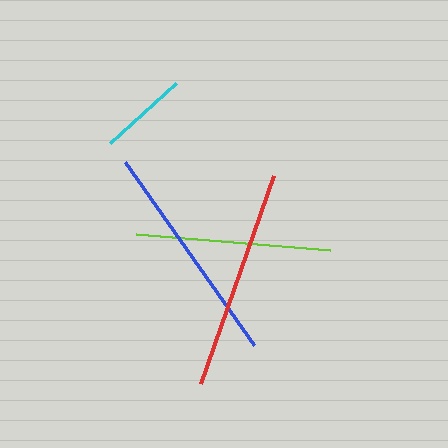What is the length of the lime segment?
The lime segment is approximately 195 pixels long.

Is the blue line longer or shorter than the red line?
The blue line is longer than the red line.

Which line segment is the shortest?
The cyan line is the shortest at approximately 89 pixels.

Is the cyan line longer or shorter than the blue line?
The blue line is longer than the cyan line.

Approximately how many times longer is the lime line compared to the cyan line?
The lime line is approximately 2.2 times the length of the cyan line.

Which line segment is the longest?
The blue line is the longest at approximately 224 pixels.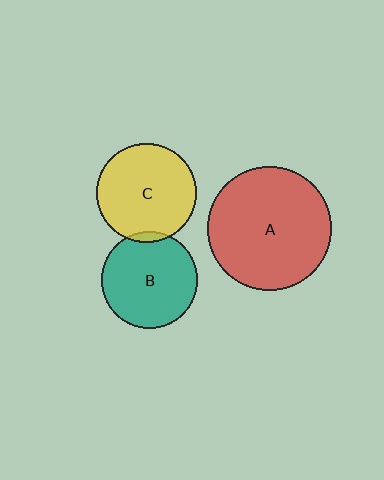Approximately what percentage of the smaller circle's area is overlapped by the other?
Approximately 5%.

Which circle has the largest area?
Circle A (red).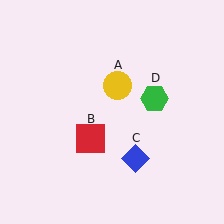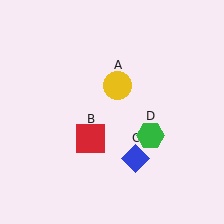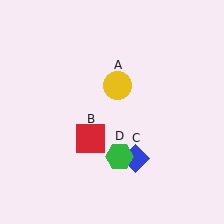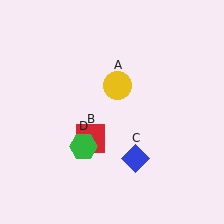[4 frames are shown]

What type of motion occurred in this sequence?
The green hexagon (object D) rotated clockwise around the center of the scene.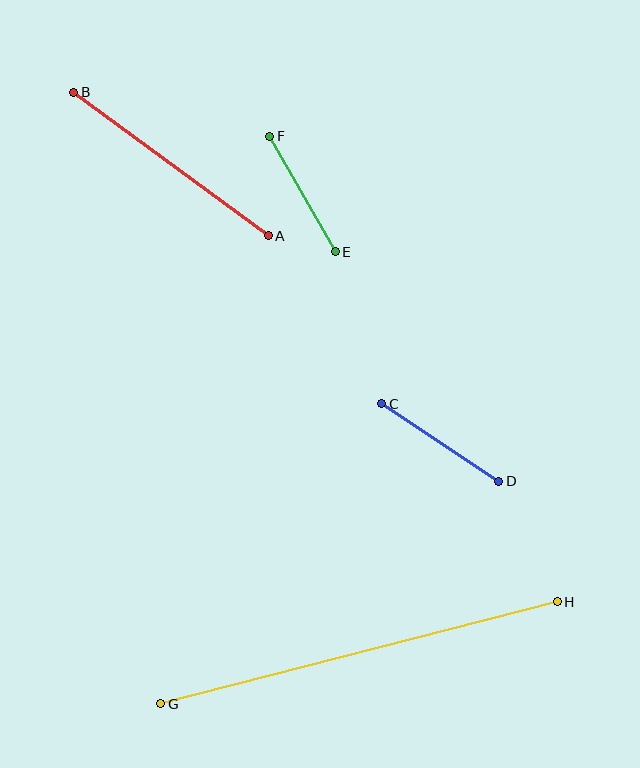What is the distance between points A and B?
The distance is approximately 242 pixels.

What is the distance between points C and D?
The distance is approximately 140 pixels.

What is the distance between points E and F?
The distance is approximately 133 pixels.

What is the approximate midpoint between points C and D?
The midpoint is at approximately (440, 442) pixels.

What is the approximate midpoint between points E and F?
The midpoint is at approximately (303, 194) pixels.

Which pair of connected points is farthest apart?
Points G and H are farthest apart.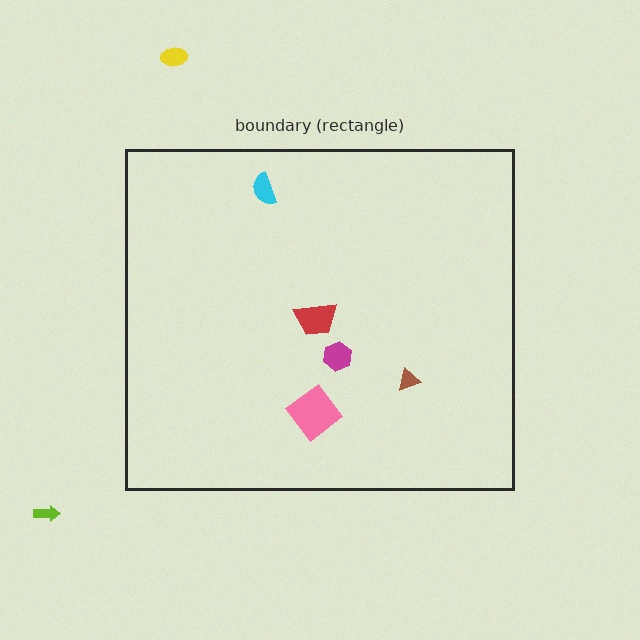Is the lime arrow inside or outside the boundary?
Outside.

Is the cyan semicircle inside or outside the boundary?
Inside.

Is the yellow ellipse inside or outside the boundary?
Outside.